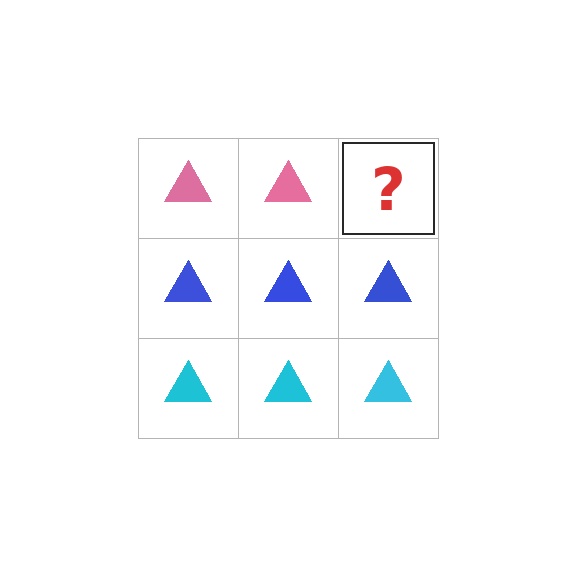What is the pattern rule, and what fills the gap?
The rule is that each row has a consistent color. The gap should be filled with a pink triangle.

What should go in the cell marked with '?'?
The missing cell should contain a pink triangle.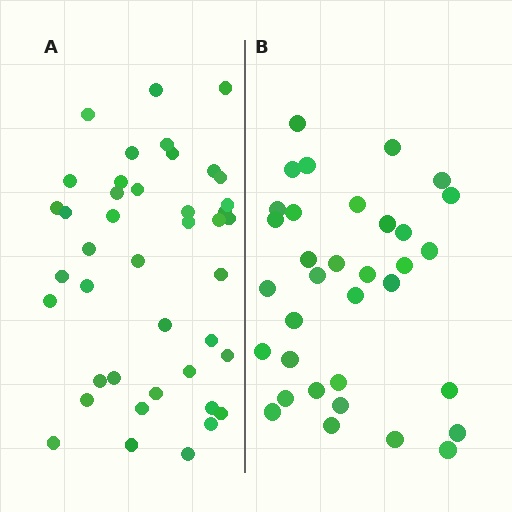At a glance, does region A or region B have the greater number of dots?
Region A (the left region) has more dots.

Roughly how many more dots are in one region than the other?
Region A has roughly 8 or so more dots than region B.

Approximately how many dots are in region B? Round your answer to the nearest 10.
About 30 dots. (The exact count is 34, which rounds to 30.)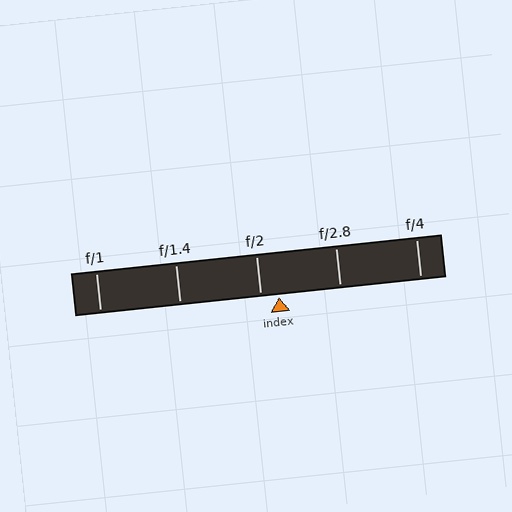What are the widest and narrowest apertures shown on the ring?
The widest aperture shown is f/1 and the narrowest is f/4.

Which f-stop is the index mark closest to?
The index mark is closest to f/2.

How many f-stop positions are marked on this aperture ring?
There are 5 f-stop positions marked.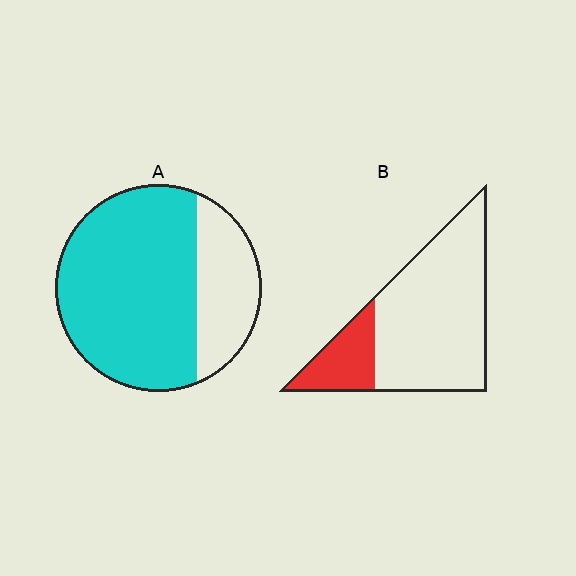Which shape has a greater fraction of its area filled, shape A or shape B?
Shape A.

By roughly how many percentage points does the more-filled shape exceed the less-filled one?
By roughly 50 percentage points (A over B).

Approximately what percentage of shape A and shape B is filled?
A is approximately 75% and B is approximately 20%.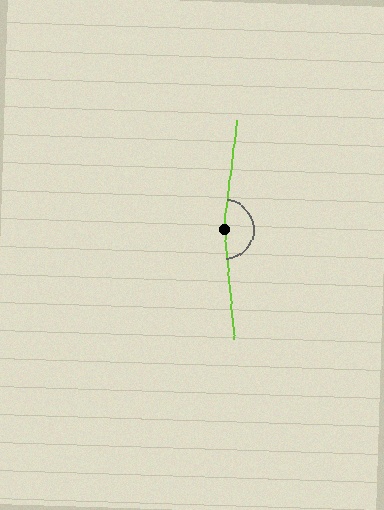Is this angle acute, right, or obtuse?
It is obtuse.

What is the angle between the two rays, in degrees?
Approximately 169 degrees.